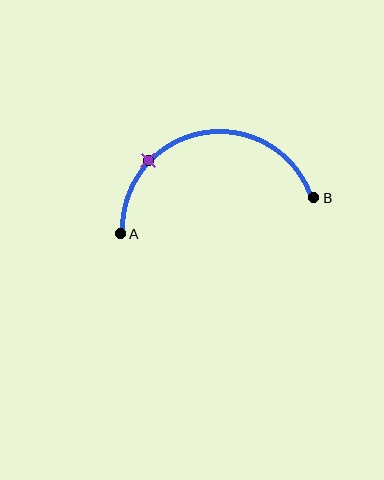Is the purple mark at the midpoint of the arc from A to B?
No. The purple mark lies on the arc but is closer to endpoint A. The arc midpoint would be at the point on the curve equidistant along the arc from both A and B.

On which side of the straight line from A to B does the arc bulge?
The arc bulges above the straight line connecting A and B.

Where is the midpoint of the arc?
The arc midpoint is the point on the curve farthest from the straight line joining A and B. It sits above that line.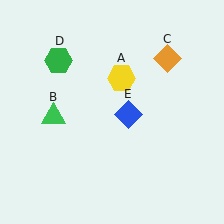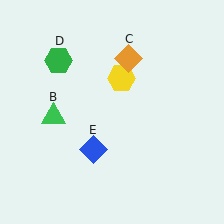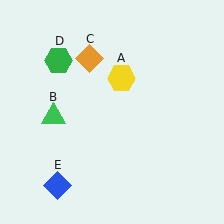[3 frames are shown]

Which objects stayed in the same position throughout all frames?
Yellow hexagon (object A) and green triangle (object B) and green hexagon (object D) remained stationary.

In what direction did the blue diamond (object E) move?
The blue diamond (object E) moved down and to the left.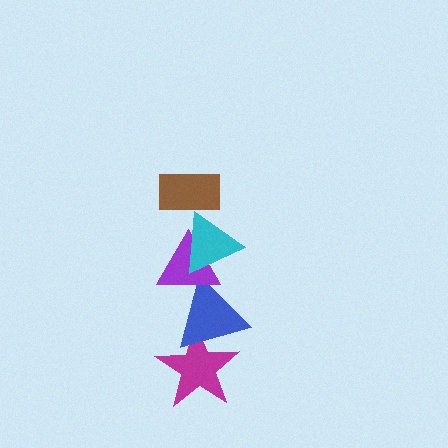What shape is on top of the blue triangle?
The purple triangle is on top of the blue triangle.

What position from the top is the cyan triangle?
The cyan triangle is 2nd from the top.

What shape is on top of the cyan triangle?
The brown rectangle is on top of the cyan triangle.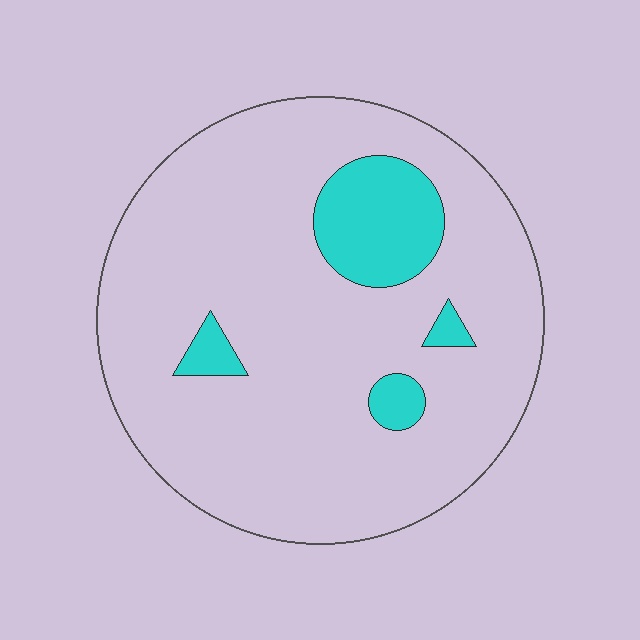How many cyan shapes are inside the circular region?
4.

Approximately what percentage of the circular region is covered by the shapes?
Approximately 15%.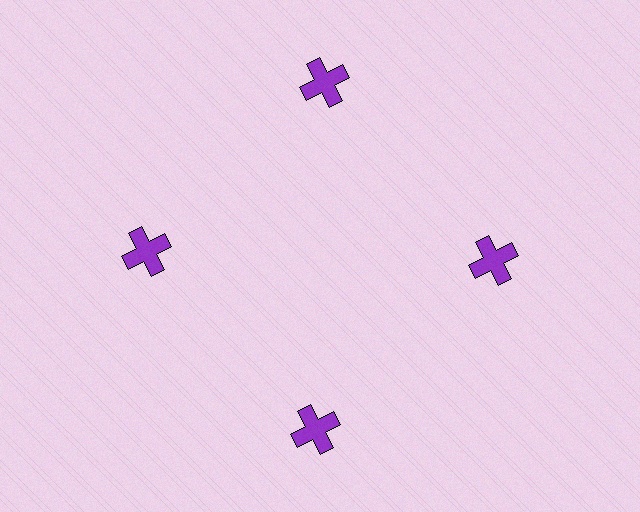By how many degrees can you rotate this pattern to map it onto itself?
The pattern maps onto itself every 90 degrees of rotation.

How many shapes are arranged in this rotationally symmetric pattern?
There are 4 shapes, arranged in 4 groups of 1.